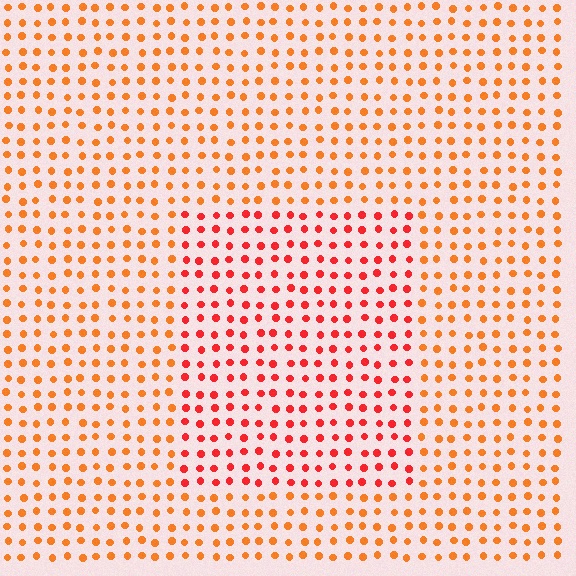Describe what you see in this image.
The image is filled with small orange elements in a uniform arrangement. A rectangle-shaped region is visible where the elements are tinted to a slightly different hue, forming a subtle color boundary.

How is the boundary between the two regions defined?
The boundary is defined purely by a slight shift in hue (about 28 degrees). Spacing, size, and orientation are identical on both sides.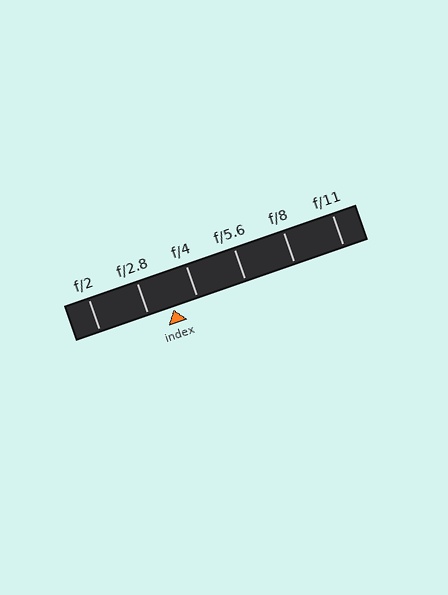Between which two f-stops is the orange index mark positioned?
The index mark is between f/2.8 and f/4.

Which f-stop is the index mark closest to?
The index mark is closest to f/4.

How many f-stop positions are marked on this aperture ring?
There are 6 f-stop positions marked.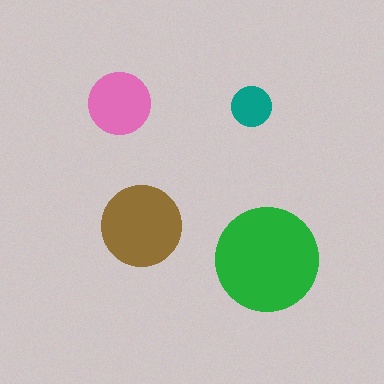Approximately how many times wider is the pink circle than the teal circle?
About 1.5 times wider.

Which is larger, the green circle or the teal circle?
The green one.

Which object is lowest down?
The green circle is bottommost.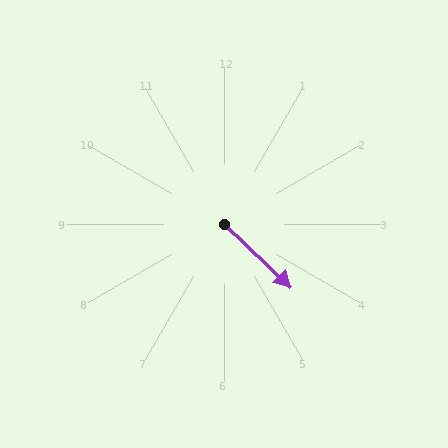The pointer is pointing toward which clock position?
Roughly 4 o'clock.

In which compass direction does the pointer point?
Southeast.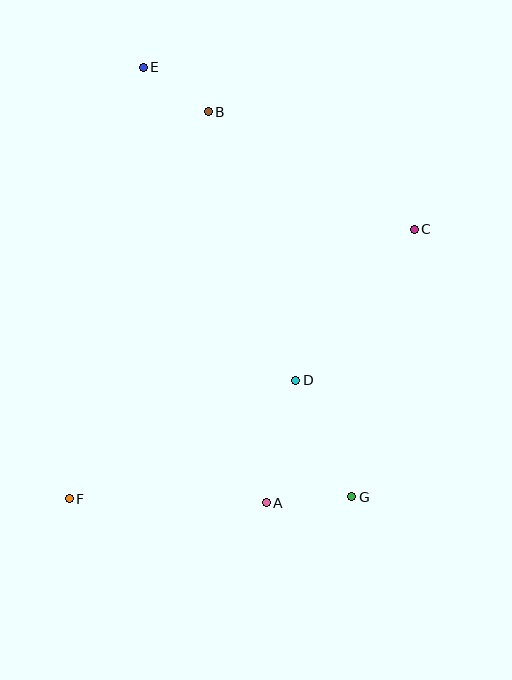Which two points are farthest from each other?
Points E and G are farthest from each other.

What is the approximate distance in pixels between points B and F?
The distance between B and F is approximately 411 pixels.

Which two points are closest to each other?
Points B and E are closest to each other.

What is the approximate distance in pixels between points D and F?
The distance between D and F is approximately 255 pixels.